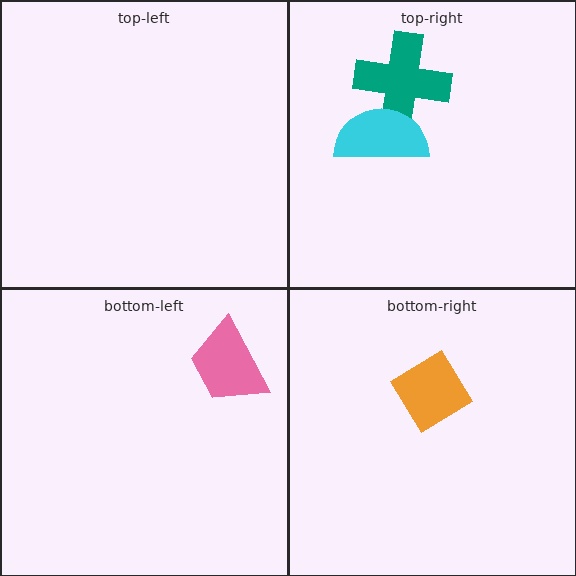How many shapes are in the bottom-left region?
1.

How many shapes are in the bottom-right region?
1.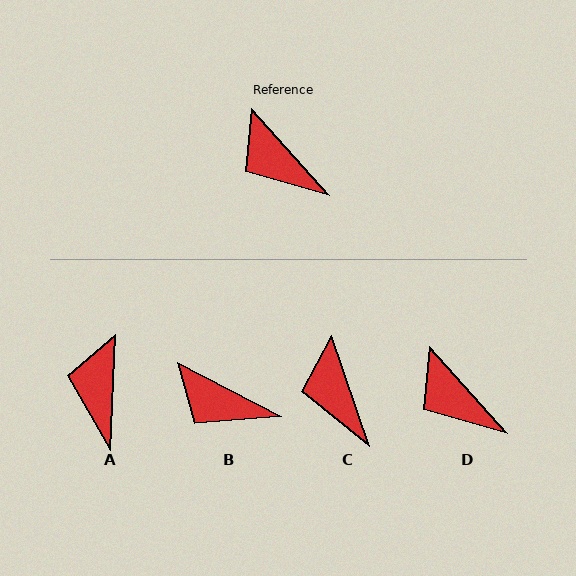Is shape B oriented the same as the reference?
No, it is off by about 21 degrees.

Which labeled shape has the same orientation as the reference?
D.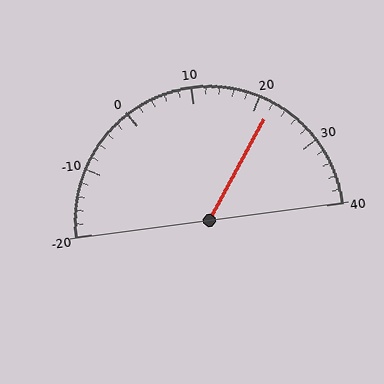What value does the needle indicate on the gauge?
The needle indicates approximately 22.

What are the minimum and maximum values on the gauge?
The gauge ranges from -20 to 40.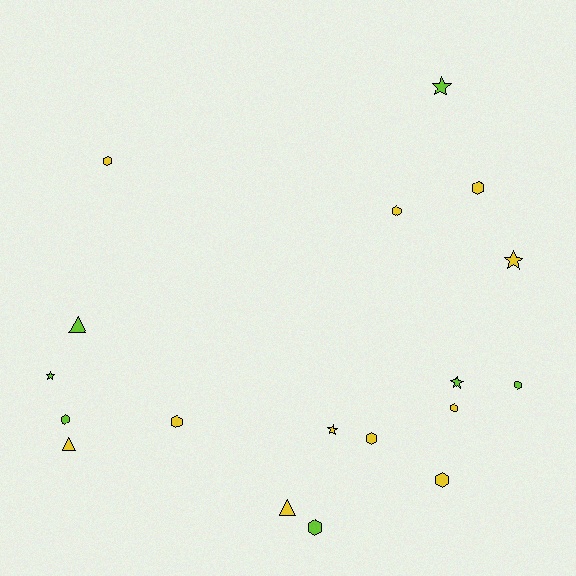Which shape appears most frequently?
Hexagon, with 10 objects.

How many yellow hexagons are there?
There are 7 yellow hexagons.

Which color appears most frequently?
Yellow, with 11 objects.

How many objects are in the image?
There are 18 objects.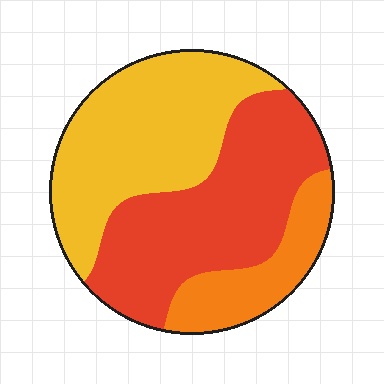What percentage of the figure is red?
Red takes up about two fifths (2/5) of the figure.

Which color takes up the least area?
Orange, at roughly 15%.